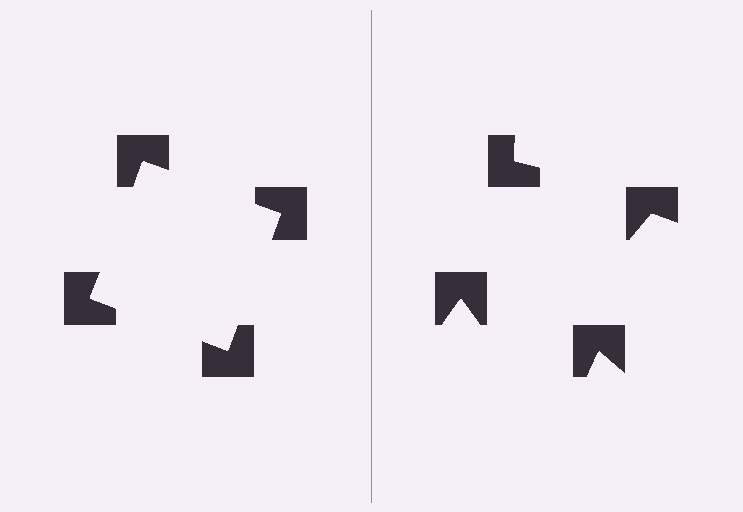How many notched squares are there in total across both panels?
8 — 4 on each side.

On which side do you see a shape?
An illusory square appears on the left side. On the right side the wedge cuts are rotated, so no coherent shape forms.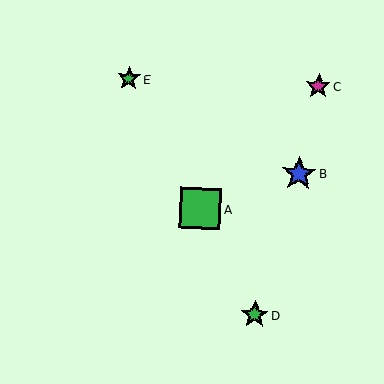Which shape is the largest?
The green square (labeled A) is the largest.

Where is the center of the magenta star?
The center of the magenta star is at (318, 86).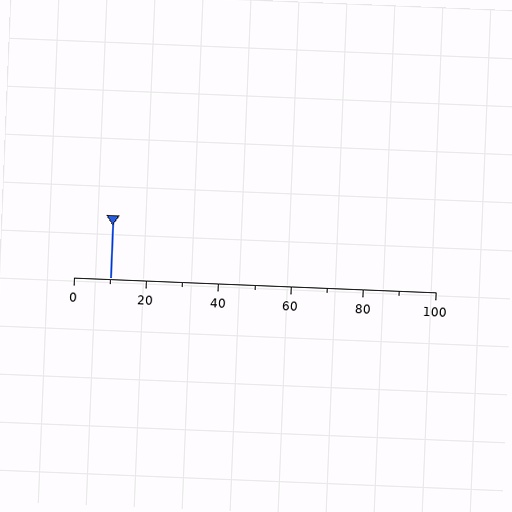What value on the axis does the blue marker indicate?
The marker indicates approximately 10.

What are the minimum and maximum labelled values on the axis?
The axis runs from 0 to 100.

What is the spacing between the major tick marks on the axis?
The major ticks are spaced 20 apart.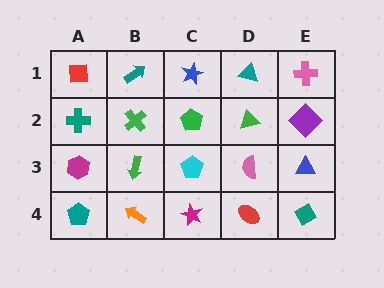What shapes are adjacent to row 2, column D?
A teal triangle (row 1, column D), a pink semicircle (row 3, column D), a green pentagon (row 2, column C), a purple diamond (row 2, column E).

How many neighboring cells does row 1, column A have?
2.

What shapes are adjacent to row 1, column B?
A green cross (row 2, column B), a red square (row 1, column A), a blue star (row 1, column C).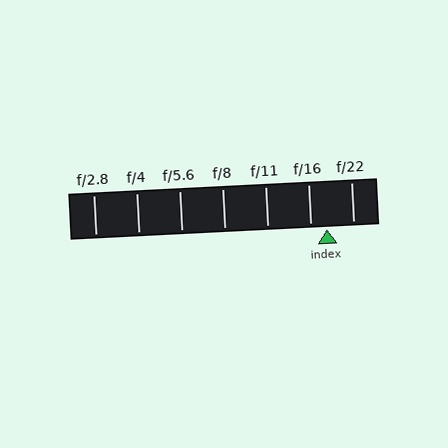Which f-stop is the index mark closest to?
The index mark is closest to f/16.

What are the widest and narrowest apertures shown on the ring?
The widest aperture shown is f/2.8 and the narrowest is f/22.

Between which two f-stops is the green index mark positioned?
The index mark is between f/16 and f/22.